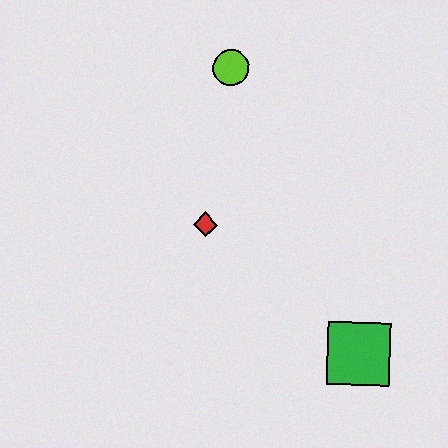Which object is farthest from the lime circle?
The green square is farthest from the lime circle.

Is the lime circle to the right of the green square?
No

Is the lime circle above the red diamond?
Yes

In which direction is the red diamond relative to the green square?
The red diamond is to the left of the green square.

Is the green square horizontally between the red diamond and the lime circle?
No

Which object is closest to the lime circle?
The red diamond is closest to the lime circle.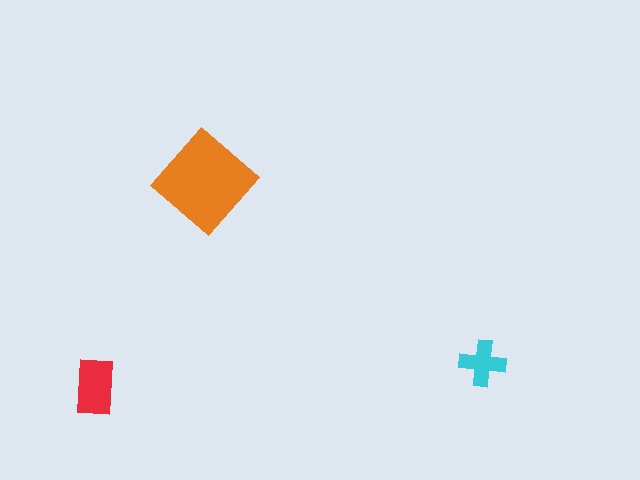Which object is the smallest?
The cyan cross.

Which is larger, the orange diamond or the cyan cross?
The orange diamond.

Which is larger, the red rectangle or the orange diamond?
The orange diamond.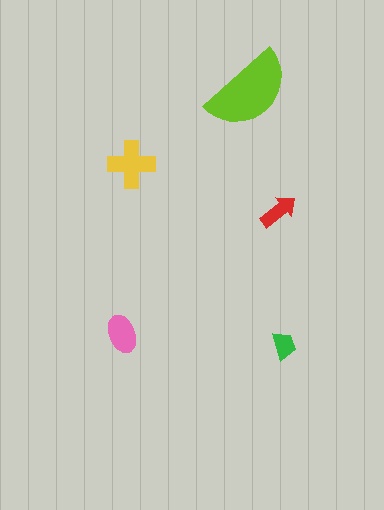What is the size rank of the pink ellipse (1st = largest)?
3rd.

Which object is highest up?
The lime semicircle is topmost.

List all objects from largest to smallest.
The lime semicircle, the yellow cross, the pink ellipse, the red arrow, the green trapezoid.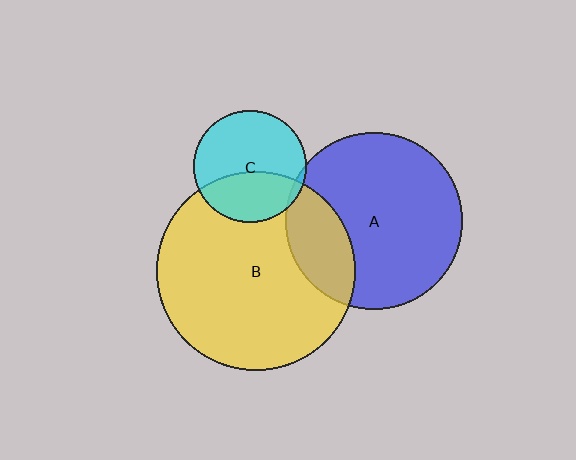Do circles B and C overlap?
Yes.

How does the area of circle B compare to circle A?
Approximately 1.3 times.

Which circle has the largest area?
Circle B (yellow).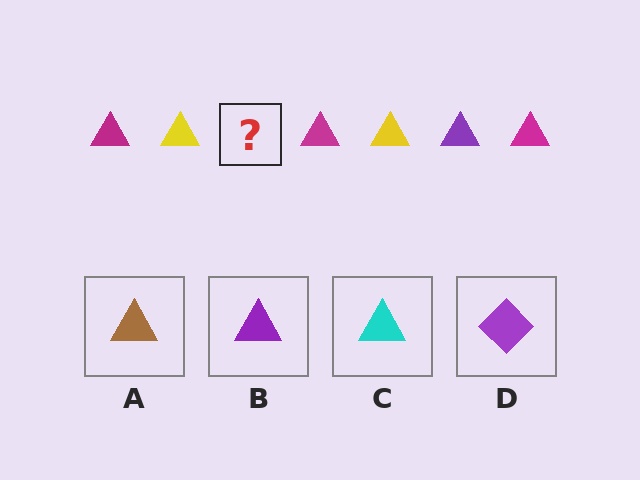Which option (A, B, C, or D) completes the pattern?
B.